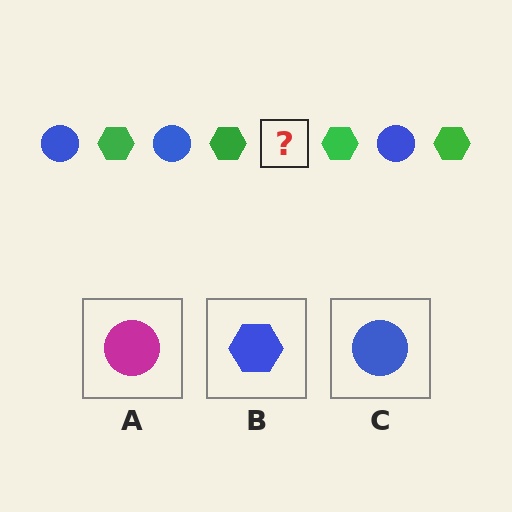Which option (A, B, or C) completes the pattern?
C.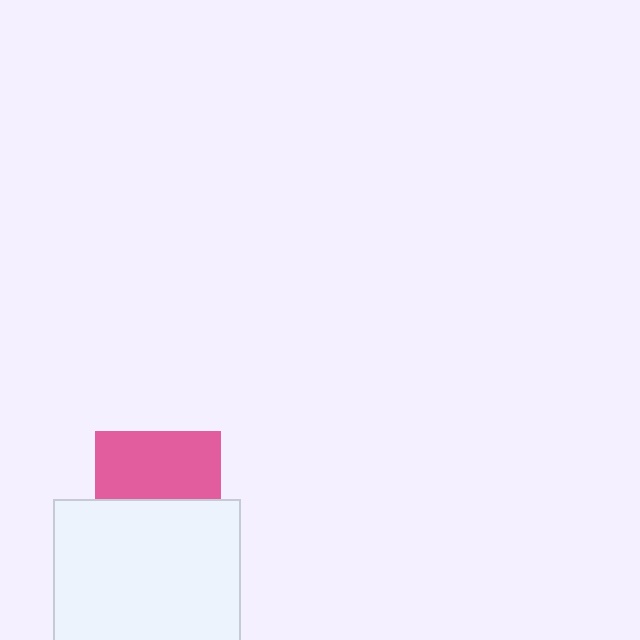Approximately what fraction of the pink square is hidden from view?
Roughly 46% of the pink square is hidden behind the white rectangle.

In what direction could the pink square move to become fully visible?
The pink square could move up. That would shift it out from behind the white rectangle entirely.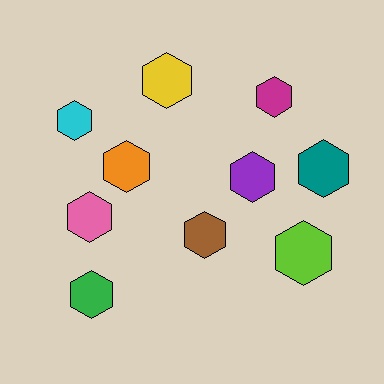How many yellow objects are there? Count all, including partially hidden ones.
There is 1 yellow object.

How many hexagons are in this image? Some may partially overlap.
There are 10 hexagons.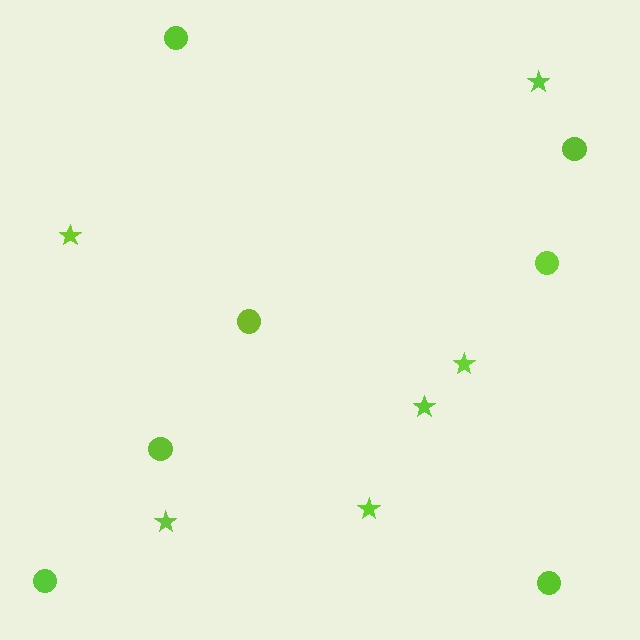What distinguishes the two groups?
There are 2 groups: one group of stars (6) and one group of circles (7).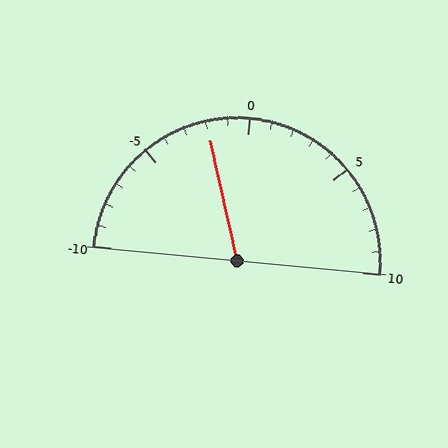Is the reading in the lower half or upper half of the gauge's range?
The reading is in the lower half of the range (-10 to 10).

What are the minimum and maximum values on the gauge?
The gauge ranges from -10 to 10.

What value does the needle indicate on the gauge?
The needle indicates approximately -2.